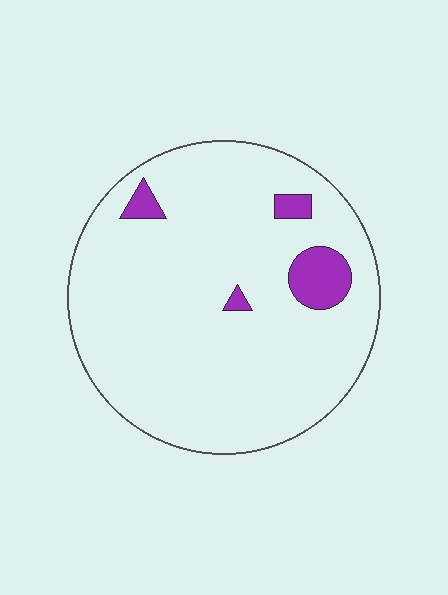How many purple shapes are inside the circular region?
4.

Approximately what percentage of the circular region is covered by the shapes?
Approximately 5%.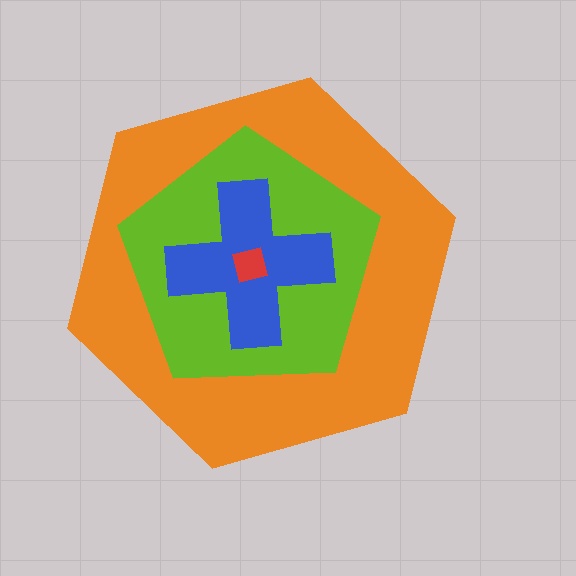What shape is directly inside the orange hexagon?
The lime pentagon.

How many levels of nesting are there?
4.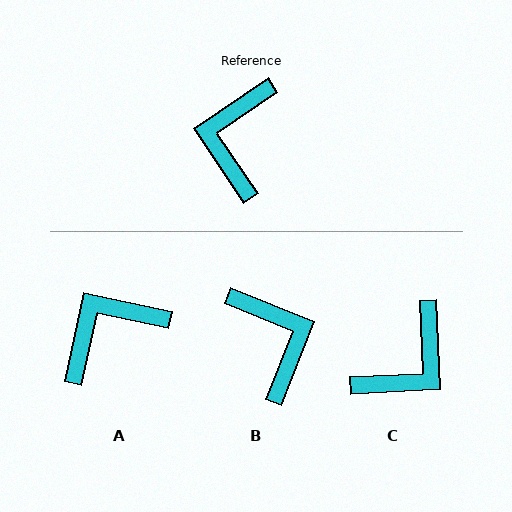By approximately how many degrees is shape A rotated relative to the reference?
Approximately 46 degrees clockwise.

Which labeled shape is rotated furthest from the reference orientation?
C, about 149 degrees away.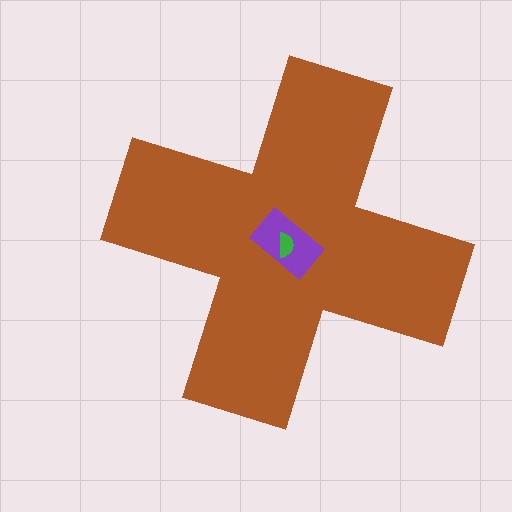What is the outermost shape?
The brown cross.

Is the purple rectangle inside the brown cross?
Yes.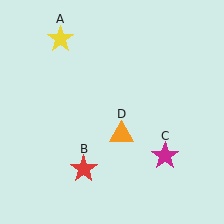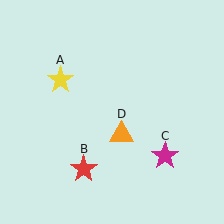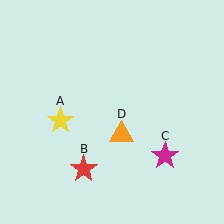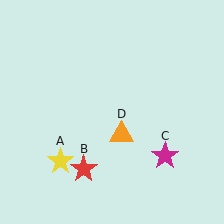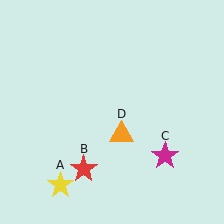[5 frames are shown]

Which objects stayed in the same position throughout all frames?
Red star (object B) and magenta star (object C) and orange triangle (object D) remained stationary.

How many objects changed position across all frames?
1 object changed position: yellow star (object A).